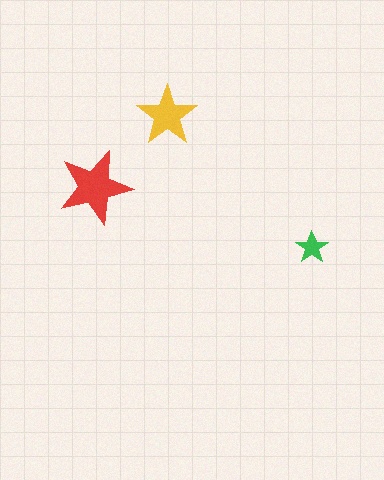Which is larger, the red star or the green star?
The red one.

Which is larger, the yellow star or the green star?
The yellow one.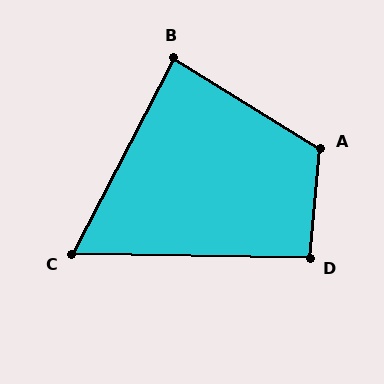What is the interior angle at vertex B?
Approximately 85 degrees (approximately right).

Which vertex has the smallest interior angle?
C, at approximately 64 degrees.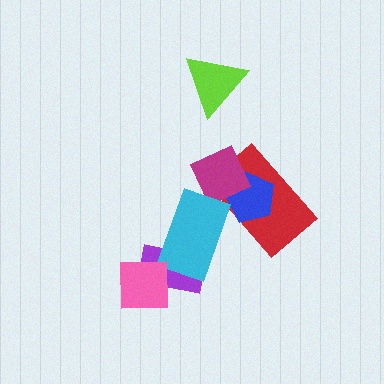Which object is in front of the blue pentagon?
The magenta diamond is in front of the blue pentagon.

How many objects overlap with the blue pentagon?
2 objects overlap with the blue pentagon.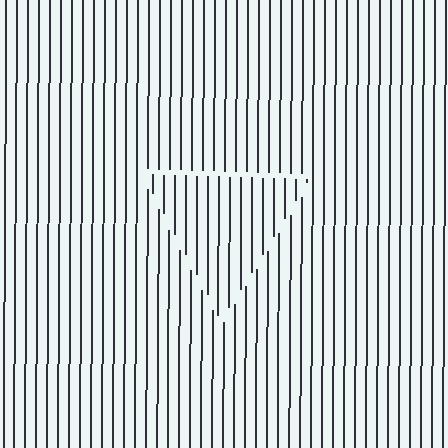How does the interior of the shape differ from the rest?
The interior of the shape contains the same grating, shifted by half a period — the contour is defined by the phase discontinuity where line-ends from the inner and outer gratings abut.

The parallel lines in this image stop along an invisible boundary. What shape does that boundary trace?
An illusory triangle. The interior of the shape contains the same grating, shifted by half a period — the contour is defined by the phase discontinuity where line-ends from the inner and outer gratings abut.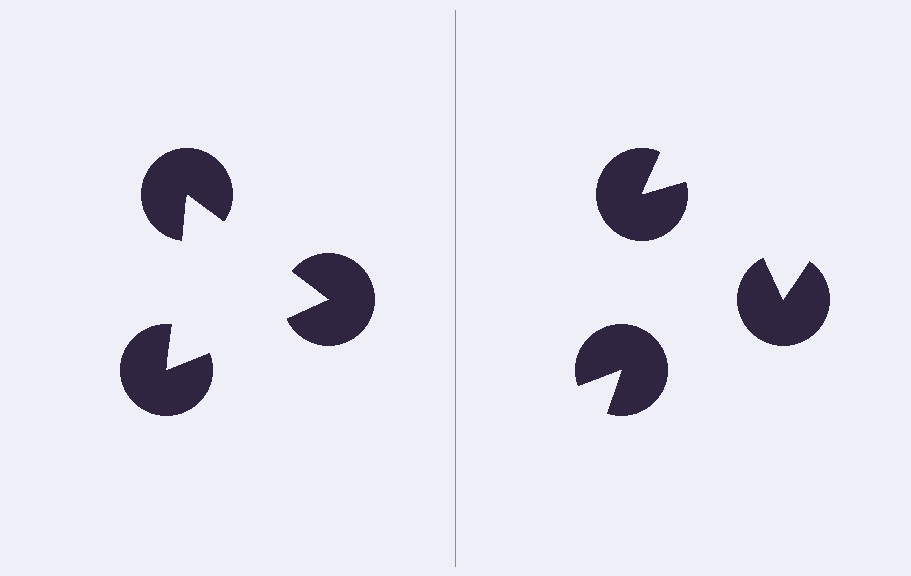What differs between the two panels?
The pac-man discs are positioned identically on both sides; only the wedge orientations differ. On the left they align to a triangle; on the right they are misaligned.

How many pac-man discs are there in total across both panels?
6 — 3 on each side.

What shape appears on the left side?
An illusory triangle.